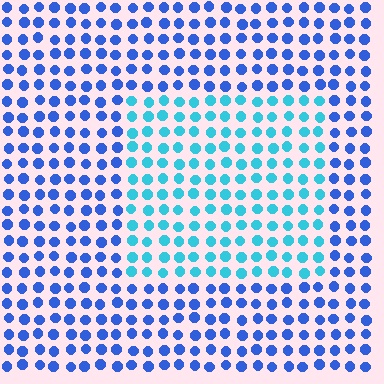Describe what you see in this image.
The image is filled with small blue elements in a uniform arrangement. A rectangle-shaped region is visible where the elements are tinted to a slightly different hue, forming a subtle color boundary.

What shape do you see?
I see a rectangle.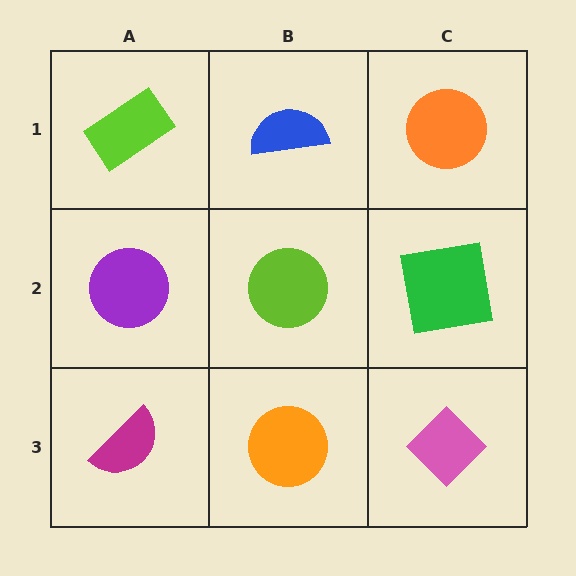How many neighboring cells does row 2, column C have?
3.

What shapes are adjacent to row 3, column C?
A green square (row 2, column C), an orange circle (row 3, column B).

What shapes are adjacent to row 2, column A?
A lime rectangle (row 1, column A), a magenta semicircle (row 3, column A), a lime circle (row 2, column B).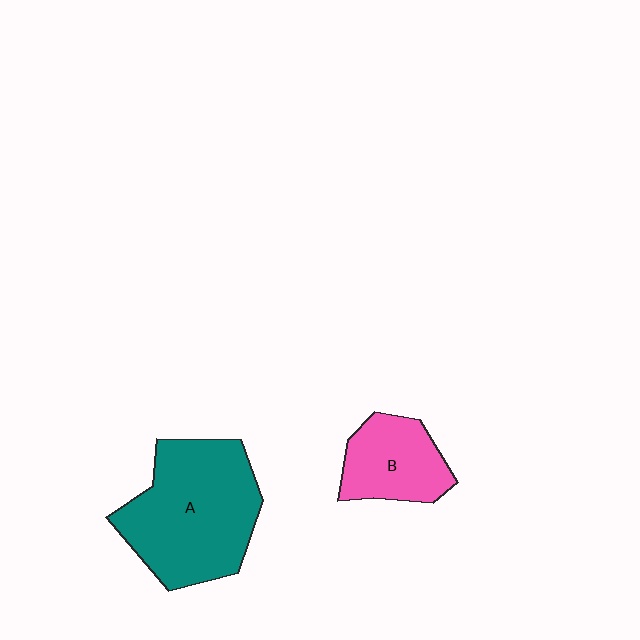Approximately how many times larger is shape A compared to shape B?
Approximately 2.0 times.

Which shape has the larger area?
Shape A (teal).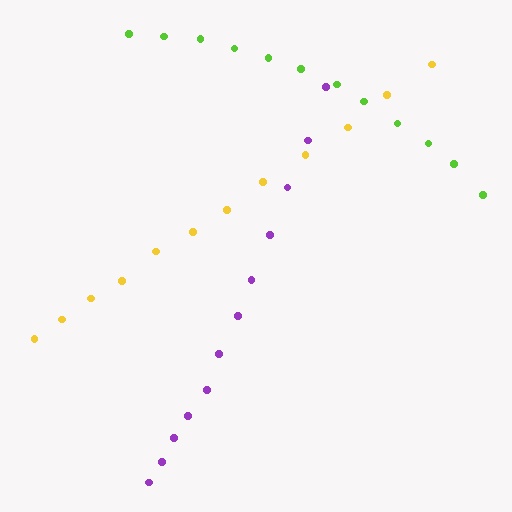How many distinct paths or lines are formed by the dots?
There are 3 distinct paths.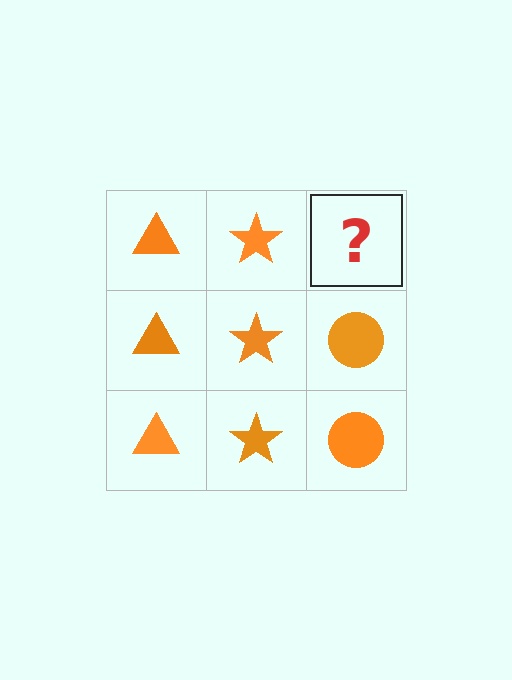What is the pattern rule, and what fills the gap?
The rule is that each column has a consistent shape. The gap should be filled with an orange circle.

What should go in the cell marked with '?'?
The missing cell should contain an orange circle.